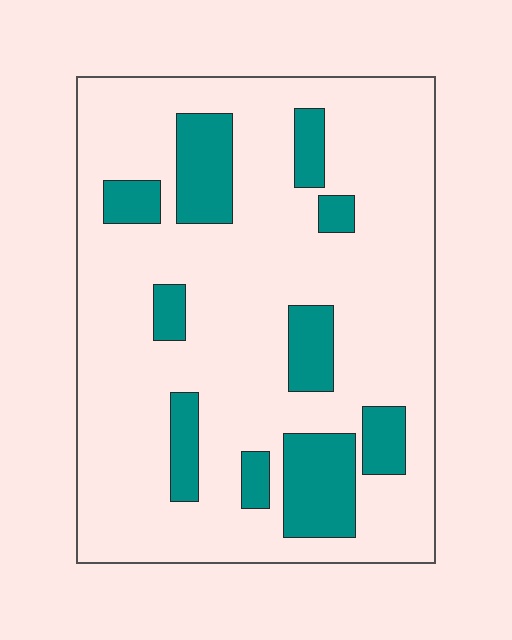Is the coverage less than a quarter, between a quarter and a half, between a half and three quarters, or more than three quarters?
Less than a quarter.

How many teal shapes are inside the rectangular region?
10.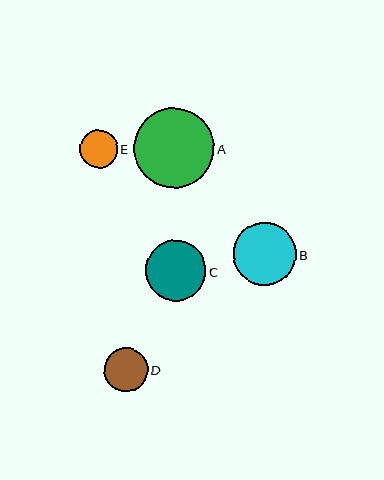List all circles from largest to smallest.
From largest to smallest: A, B, C, D, E.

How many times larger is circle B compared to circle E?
Circle B is approximately 1.7 times the size of circle E.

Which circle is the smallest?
Circle E is the smallest with a size of approximately 37 pixels.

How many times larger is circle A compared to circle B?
Circle A is approximately 1.3 times the size of circle B.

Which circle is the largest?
Circle A is the largest with a size of approximately 80 pixels.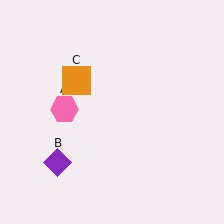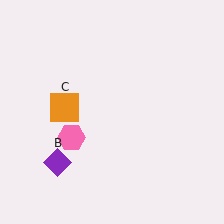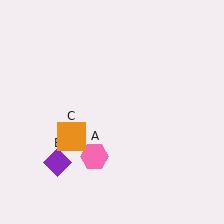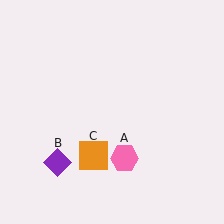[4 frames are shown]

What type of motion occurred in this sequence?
The pink hexagon (object A), orange square (object C) rotated counterclockwise around the center of the scene.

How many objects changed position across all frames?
2 objects changed position: pink hexagon (object A), orange square (object C).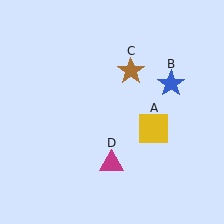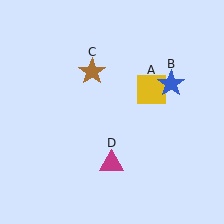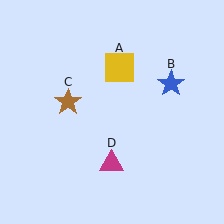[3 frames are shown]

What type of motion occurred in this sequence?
The yellow square (object A), brown star (object C) rotated counterclockwise around the center of the scene.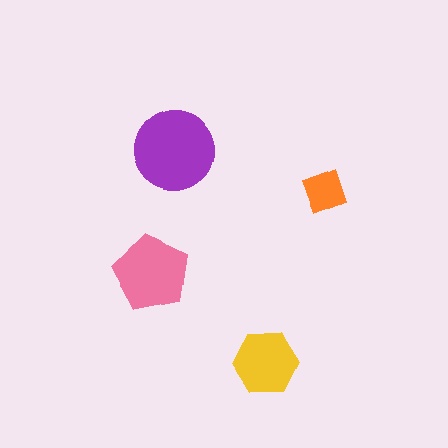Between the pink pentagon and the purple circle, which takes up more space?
The purple circle.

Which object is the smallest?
The orange diamond.